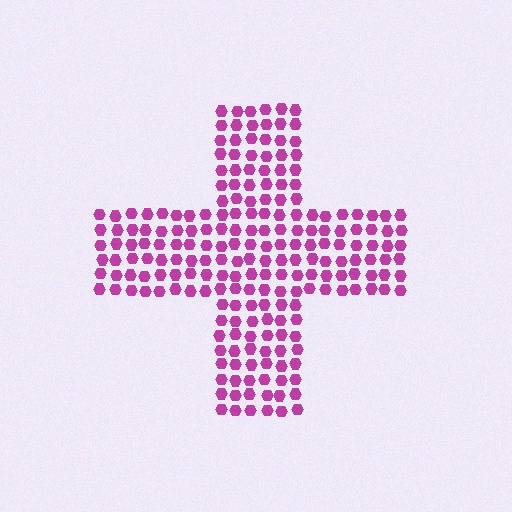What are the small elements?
The small elements are hexagons.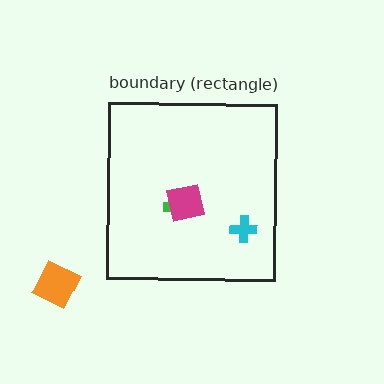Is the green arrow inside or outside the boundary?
Inside.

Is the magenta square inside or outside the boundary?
Inside.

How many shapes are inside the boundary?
3 inside, 1 outside.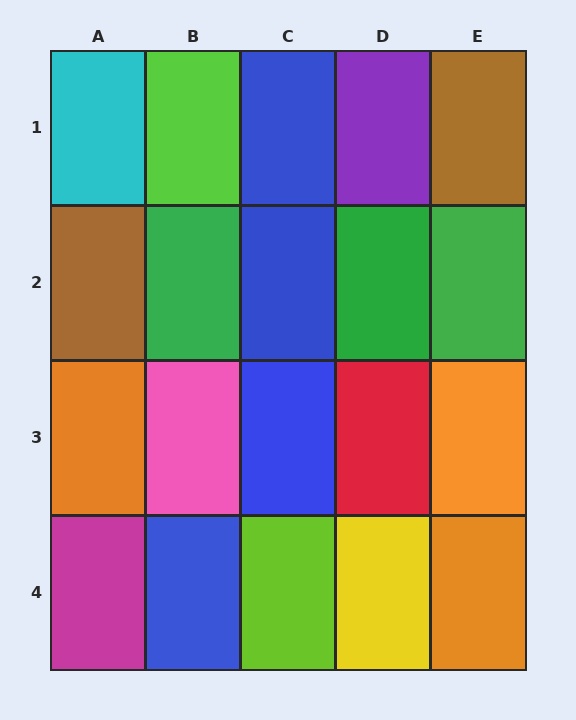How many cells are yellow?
1 cell is yellow.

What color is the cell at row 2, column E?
Green.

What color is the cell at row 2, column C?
Blue.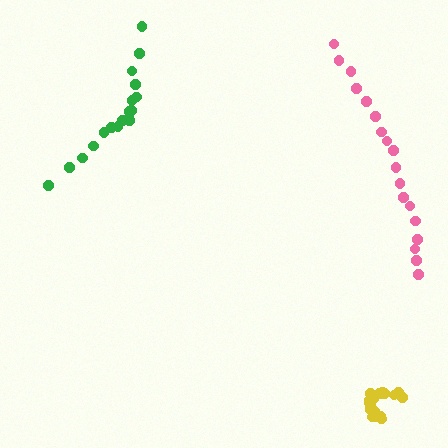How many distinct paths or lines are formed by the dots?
There are 3 distinct paths.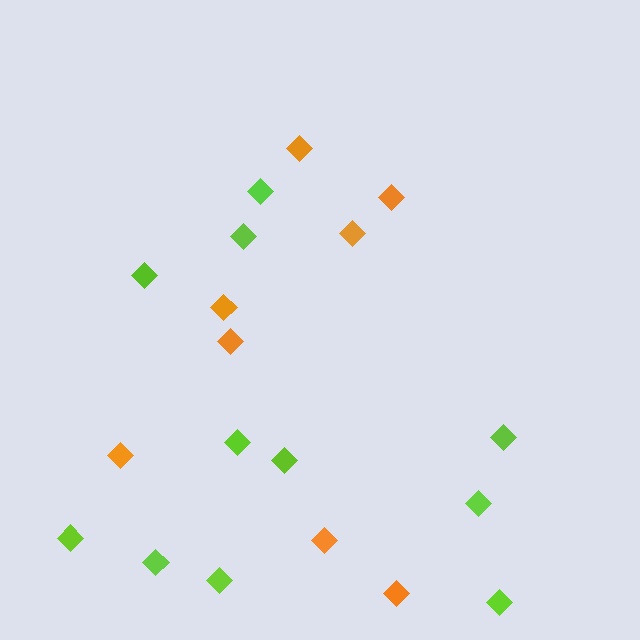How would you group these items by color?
There are 2 groups: one group of orange diamonds (8) and one group of lime diamonds (11).